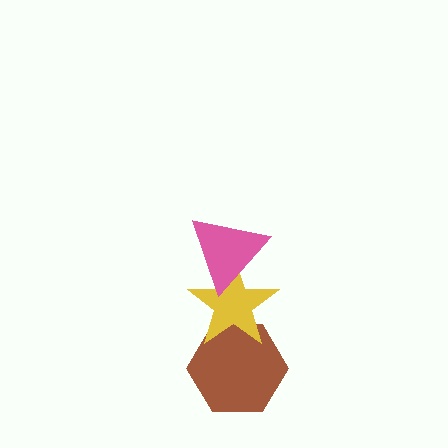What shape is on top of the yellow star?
The pink triangle is on top of the yellow star.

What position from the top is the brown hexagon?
The brown hexagon is 3rd from the top.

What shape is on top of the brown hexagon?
The yellow star is on top of the brown hexagon.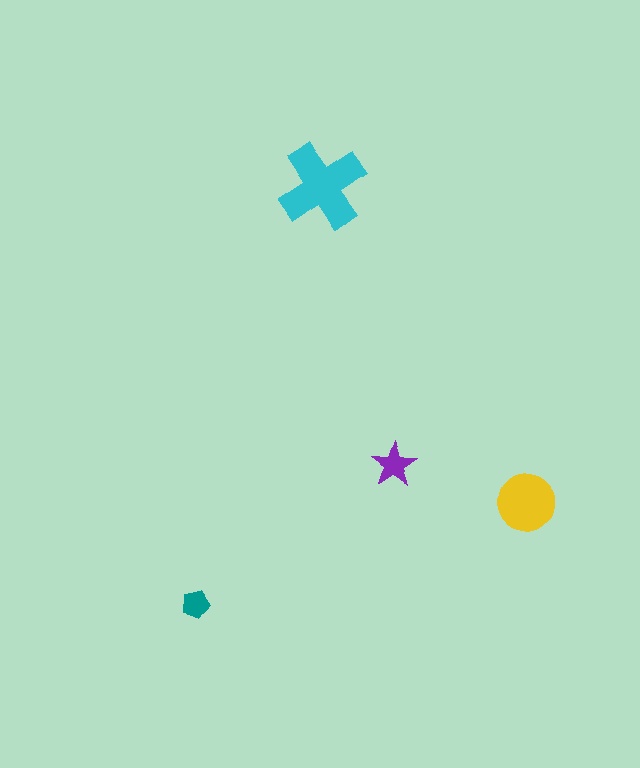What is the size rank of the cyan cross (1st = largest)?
1st.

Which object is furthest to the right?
The yellow circle is rightmost.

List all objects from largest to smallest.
The cyan cross, the yellow circle, the purple star, the teal pentagon.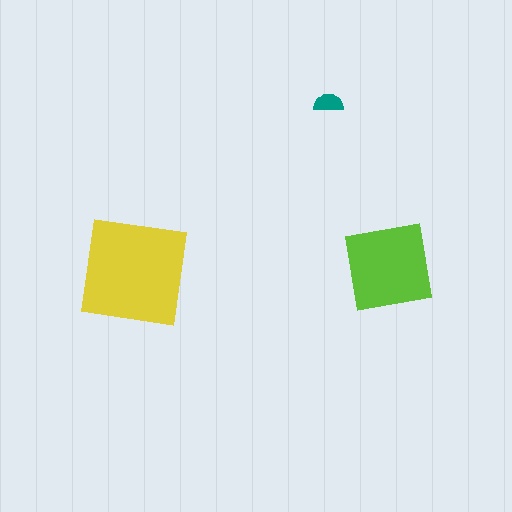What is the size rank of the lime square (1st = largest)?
2nd.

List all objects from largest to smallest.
The yellow square, the lime square, the teal semicircle.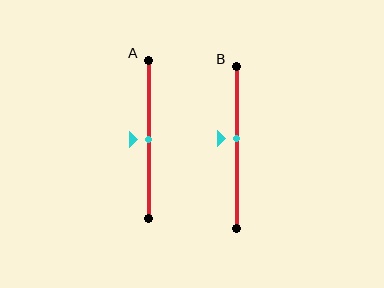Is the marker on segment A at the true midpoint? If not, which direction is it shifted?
Yes, the marker on segment A is at the true midpoint.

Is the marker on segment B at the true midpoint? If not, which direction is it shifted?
No, the marker on segment B is shifted upward by about 6% of the segment length.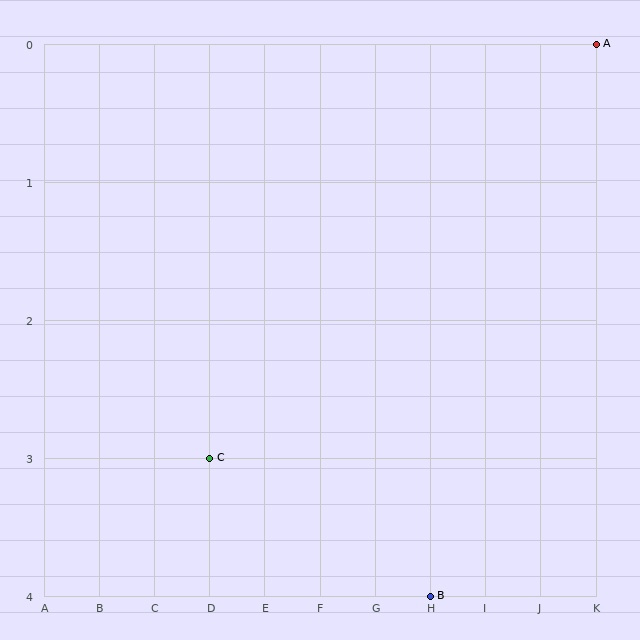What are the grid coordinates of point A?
Point A is at grid coordinates (K, 0).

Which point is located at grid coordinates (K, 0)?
Point A is at (K, 0).